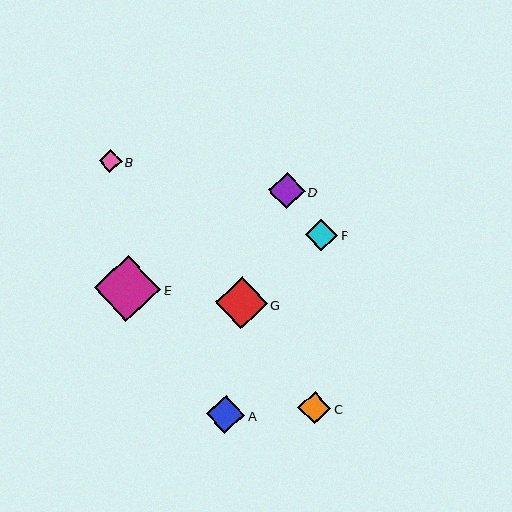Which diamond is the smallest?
Diamond B is the smallest with a size of approximately 23 pixels.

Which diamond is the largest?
Diamond E is the largest with a size of approximately 66 pixels.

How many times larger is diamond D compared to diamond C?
Diamond D is approximately 1.1 times the size of diamond C.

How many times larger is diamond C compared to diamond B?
Diamond C is approximately 1.4 times the size of diamond B.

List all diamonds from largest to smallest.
From largest to smallest: E, G, A, D, C, F, B.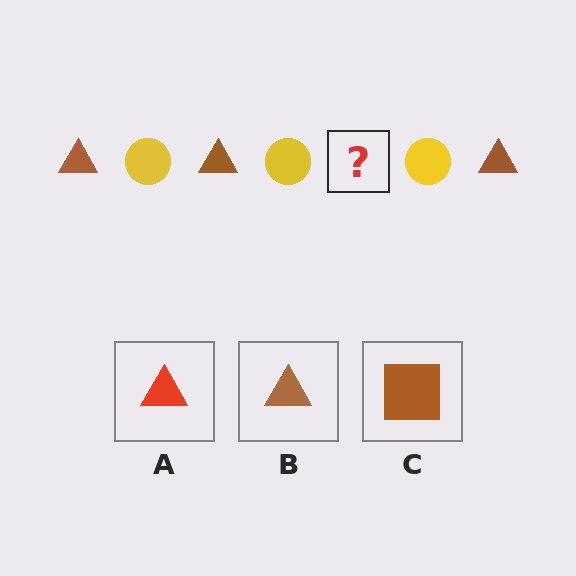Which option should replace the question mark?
Option B.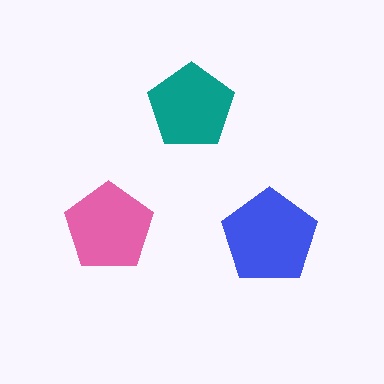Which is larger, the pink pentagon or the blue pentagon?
The blue one.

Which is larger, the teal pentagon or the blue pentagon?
The blue one.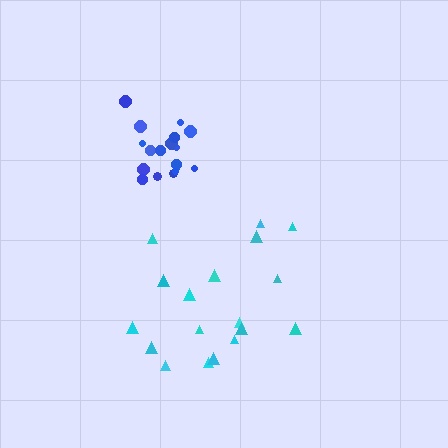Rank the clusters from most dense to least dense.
blue, cyan.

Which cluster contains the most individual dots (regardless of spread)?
Blue (18).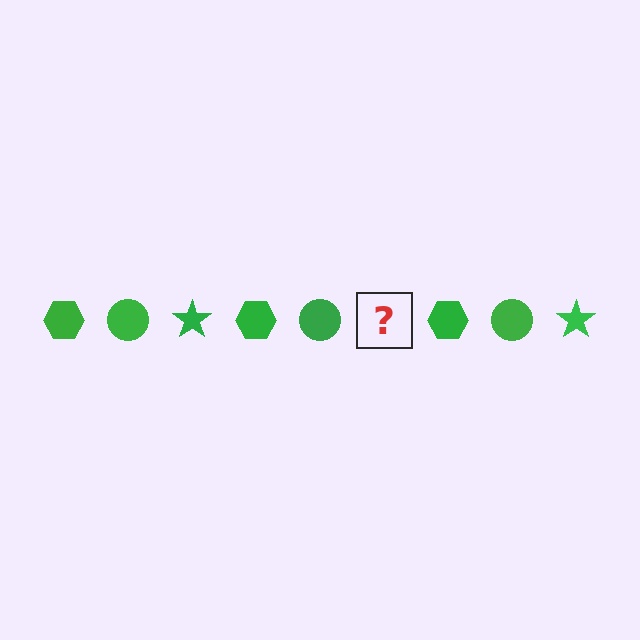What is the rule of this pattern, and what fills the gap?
The rule is that the pattern cycles through hexagon, circle, star shapes in green. The gap should be filled with a green star.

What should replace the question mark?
The question mark should be replaced with a green star.